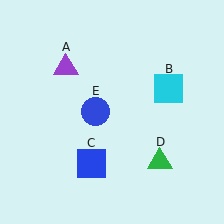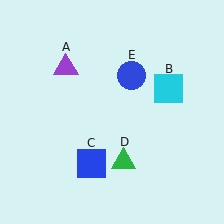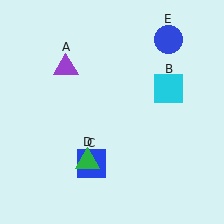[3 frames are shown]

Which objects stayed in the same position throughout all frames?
Purple triangle (object A) and cyan square (object B) and blue square (object C) remained stationary.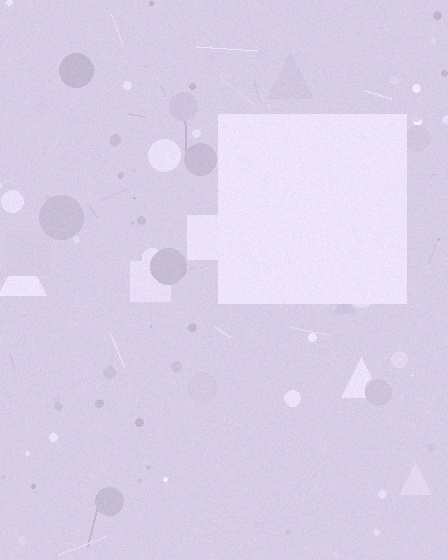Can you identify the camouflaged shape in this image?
The camouflaged shape is a square.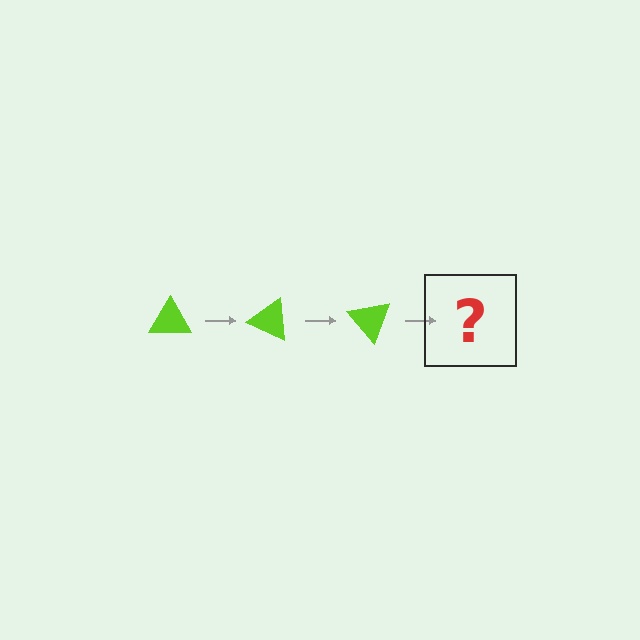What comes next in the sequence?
The next element should be a lime triangle rotated 75 degrees.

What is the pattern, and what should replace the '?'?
The pattern is that the triangle rotates 25 degrees each step. The '?' should be a lime triangle rotated 75 degrees.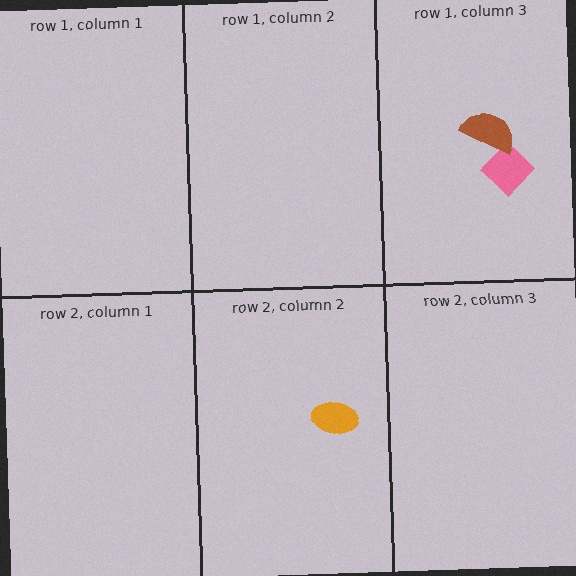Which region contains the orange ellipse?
The row 2, column 2 region.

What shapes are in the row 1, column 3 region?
The pink diamond, the brown semicircle.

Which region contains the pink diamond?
The row 1, column 3 region.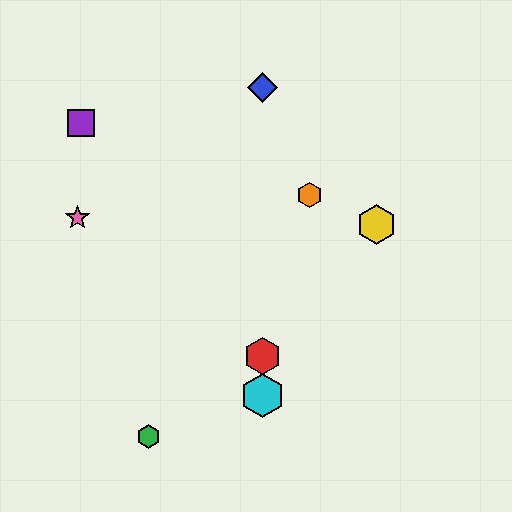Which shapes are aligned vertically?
The red hexagon, the blue diamond, the cyan hexagon are aligned vertically.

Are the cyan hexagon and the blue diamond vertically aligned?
Yes, both are at x≈262.